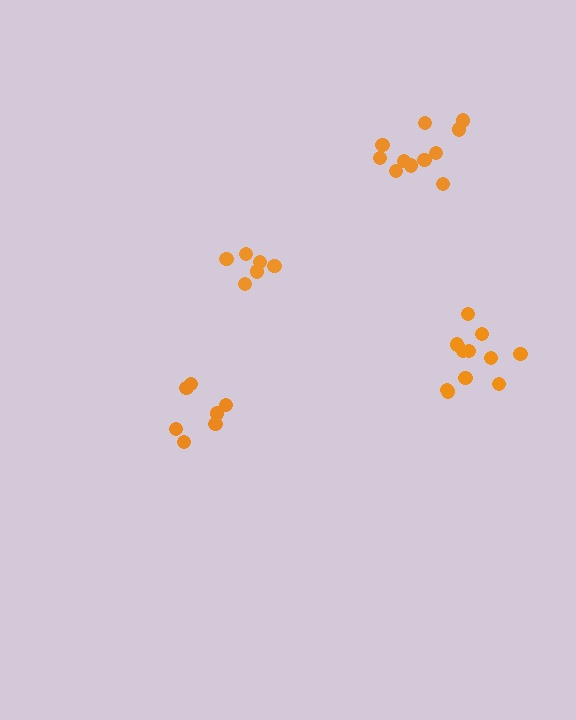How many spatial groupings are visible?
There are 4 spatial groupings.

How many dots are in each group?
Group 1: 6 dots, Group 2: 7 dots, Group 3: 11 dots, Group 4: 11 dots (35 total).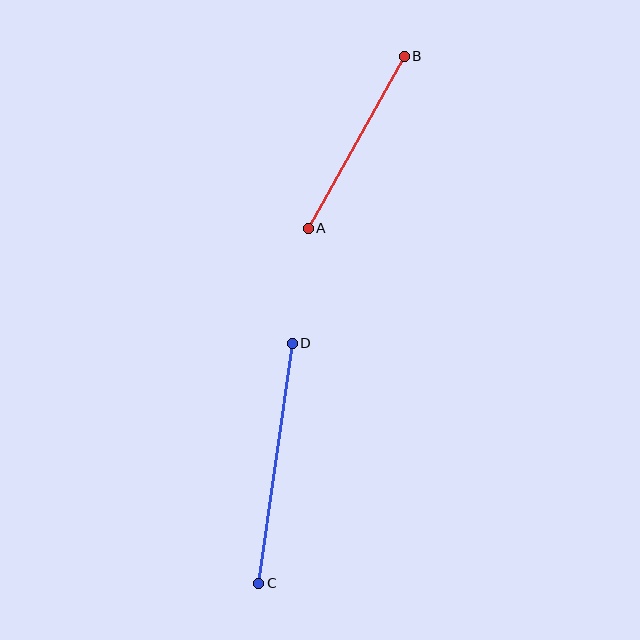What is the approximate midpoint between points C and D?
The midpoint is at approximately (276, 463) pixels.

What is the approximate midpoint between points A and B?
The midpoint is at approximately (356, 142) pixels.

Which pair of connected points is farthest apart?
Points C and D are farthest apart.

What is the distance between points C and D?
The distance is approximately 242 pixels.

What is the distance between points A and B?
The distance is approximately 197 pixels.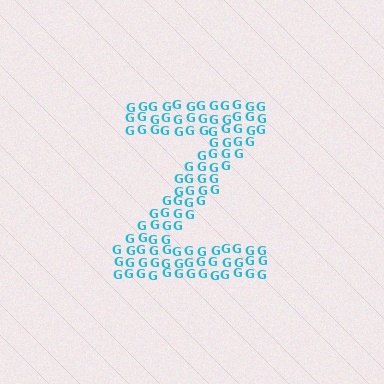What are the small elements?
The small elements are letter G's.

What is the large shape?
The large shape is the letter Z.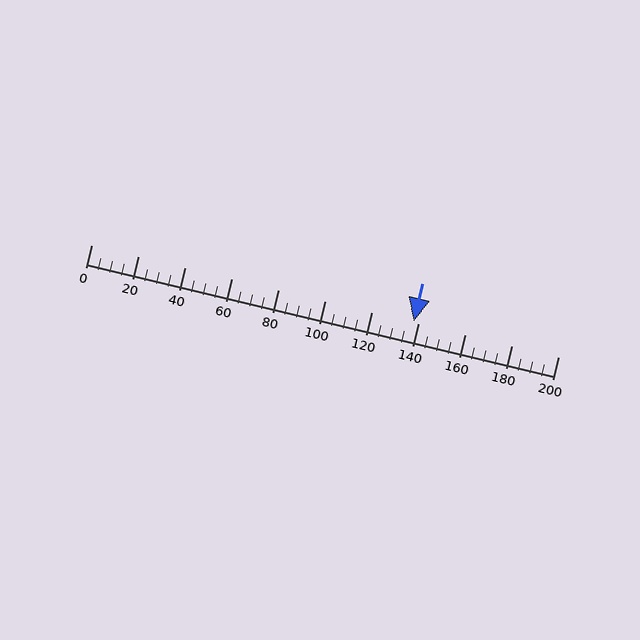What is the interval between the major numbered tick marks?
The major tick marks are spaced 20 units apart.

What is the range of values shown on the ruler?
The ruler shows values from 0 to 200.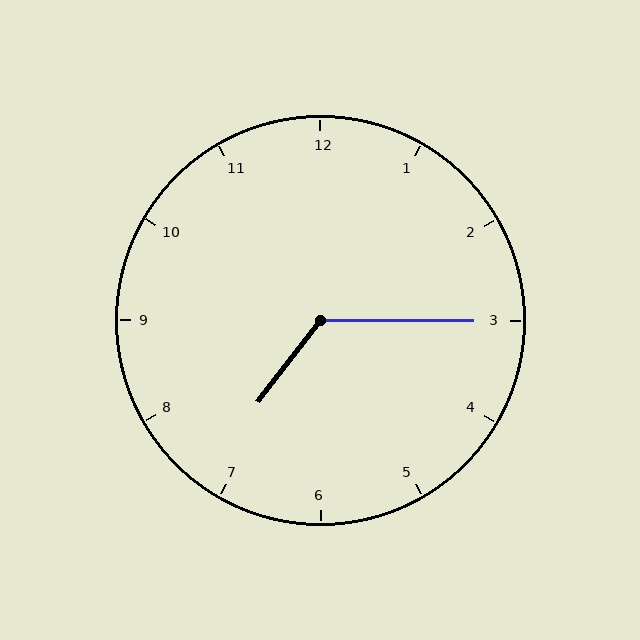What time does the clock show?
7:15.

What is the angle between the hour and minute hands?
Approximately 128 degrees.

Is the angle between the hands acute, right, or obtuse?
It is obtuse.